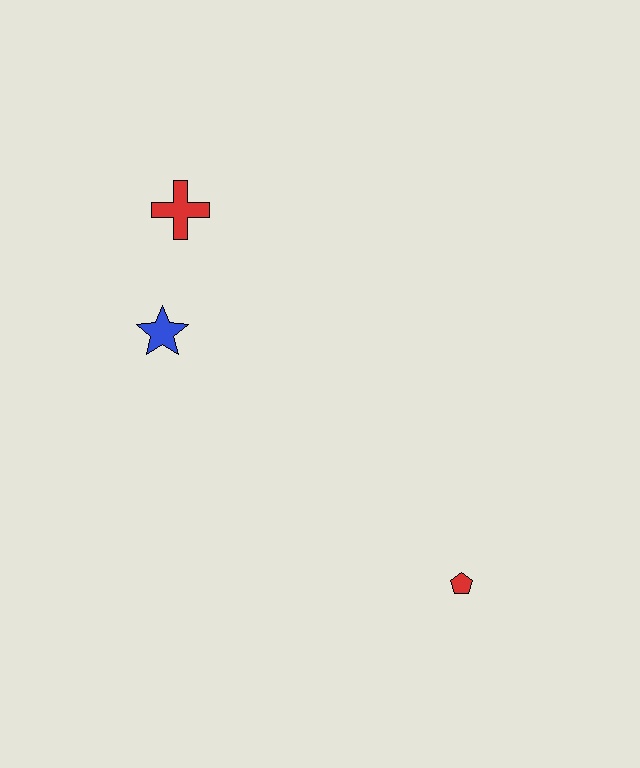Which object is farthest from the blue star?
The red pentagon is farthest from the blue star.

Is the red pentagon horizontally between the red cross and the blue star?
No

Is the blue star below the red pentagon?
No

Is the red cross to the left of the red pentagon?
Yes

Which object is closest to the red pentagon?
The blue star is closest to the red pentagon.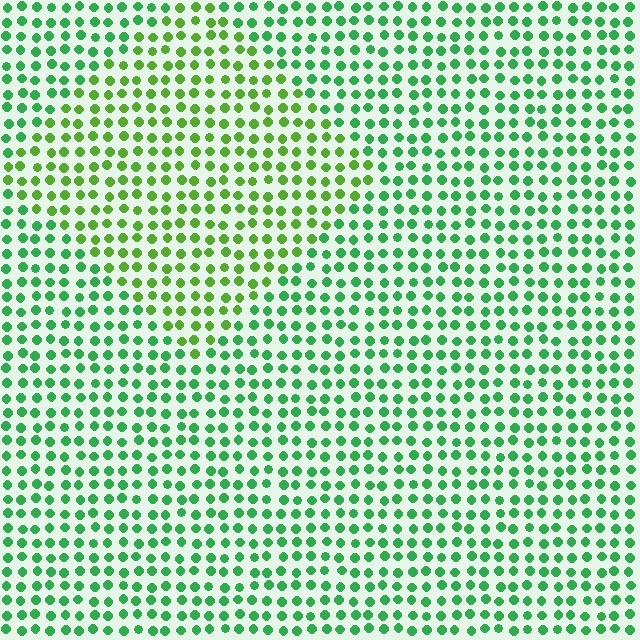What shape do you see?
I see a diamond.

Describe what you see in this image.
The image is filled with small green elements in a uniform arrangement. A diamond-shaped region is visible where the elements are tinted to a slightly different hue, forming a subtle color boundary.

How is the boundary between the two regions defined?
The boundary is defined purely by a slight shift in hue (about 34 degrees). Spacing, size, and orientation are identical on both sides.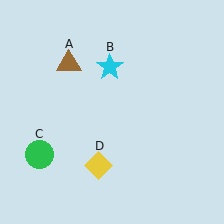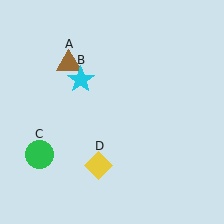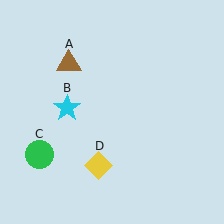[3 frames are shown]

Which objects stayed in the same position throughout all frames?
Brown triangle (object A) and green circle (object C) and yellow diamond (object D) remained stationary.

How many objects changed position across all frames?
1 object changed position: cyan star (object B).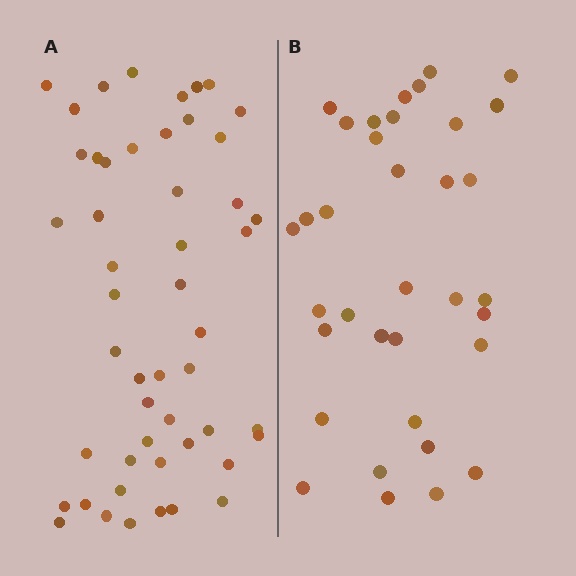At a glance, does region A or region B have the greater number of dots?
Region A (the left region) has more dots.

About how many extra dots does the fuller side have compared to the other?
Region A has approximately 15 more dots than region B.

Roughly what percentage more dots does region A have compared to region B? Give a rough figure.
About 45% more.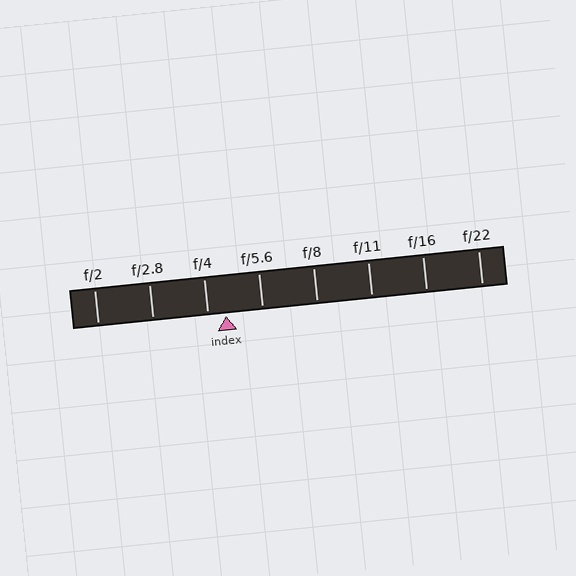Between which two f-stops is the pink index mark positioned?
The index mark is between f/4 and f/5.6.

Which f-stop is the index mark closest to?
The index mark is closest to f/4.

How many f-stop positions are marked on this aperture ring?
There are 8 f-stop positions marked.